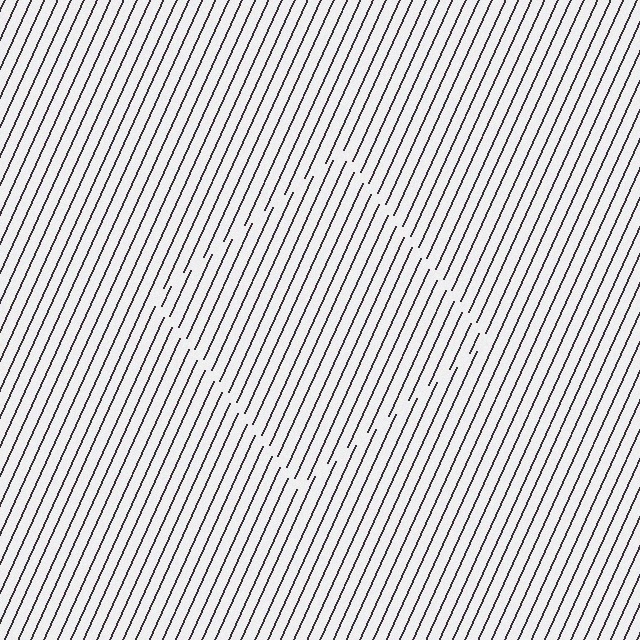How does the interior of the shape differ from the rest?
The interior of the shape contains the same grating, shifted by half a period — the contour is defined by the phase discontinuity where line-ends from the inner and outer gratings abut.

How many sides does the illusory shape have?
4 sides — the line-ends trace a square.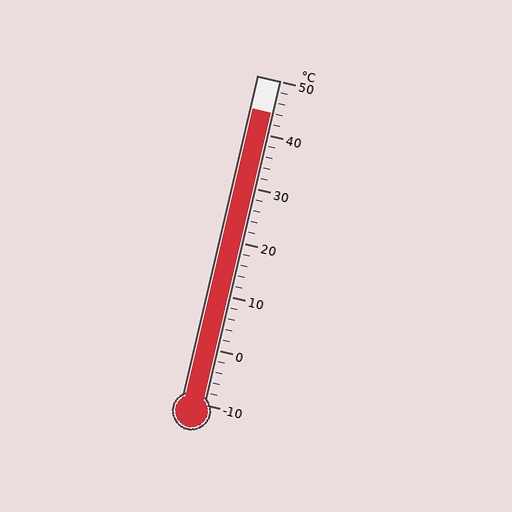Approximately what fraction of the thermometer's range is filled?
The thermometer is filled to approximately 90% of its range.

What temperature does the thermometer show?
The thermometer shows approximately 44°C.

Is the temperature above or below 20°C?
The temperature is above 20°C.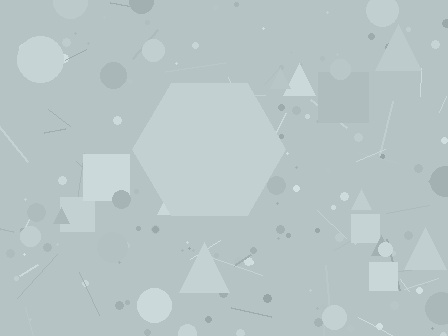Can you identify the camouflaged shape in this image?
The camouflaged shape is a hexagon.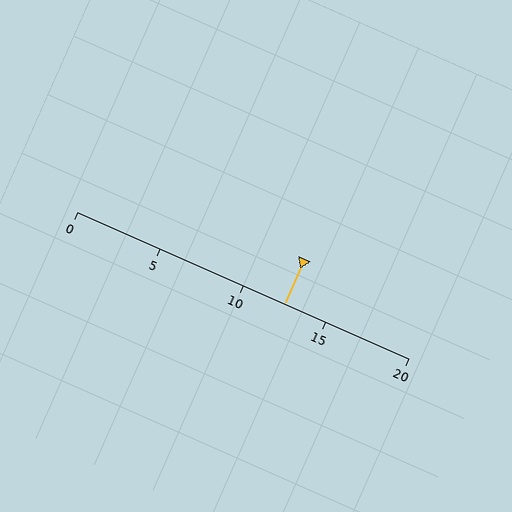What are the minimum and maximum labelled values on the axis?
The axis runs from 0 to 20.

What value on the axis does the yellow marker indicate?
The marker indicates approximately 12.5.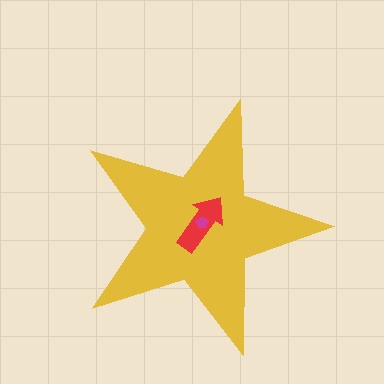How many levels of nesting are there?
3.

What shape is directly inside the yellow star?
The red arrow.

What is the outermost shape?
The yellow star.